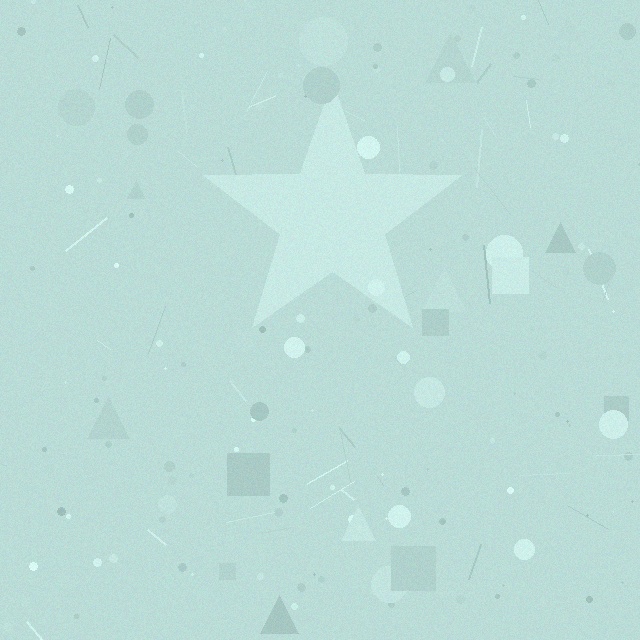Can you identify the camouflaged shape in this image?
The camouflaged shape is a star.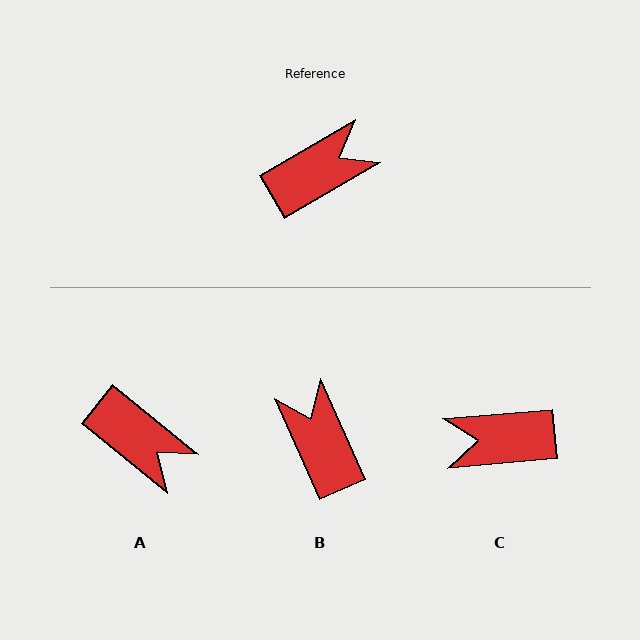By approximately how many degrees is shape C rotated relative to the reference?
Approximately 155 degrees counter-clockwise.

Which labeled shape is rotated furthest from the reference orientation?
C, about 155 degrees away.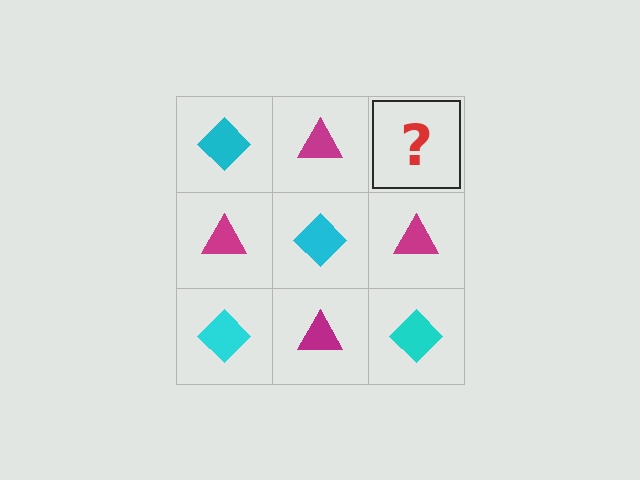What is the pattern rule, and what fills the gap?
The rule is that it alternates cyan diamond and magenta triangle in a checkerboard pattern. The gap should be filled with a cyan diamond.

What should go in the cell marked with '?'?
The missing cell should contain a cyan diamond.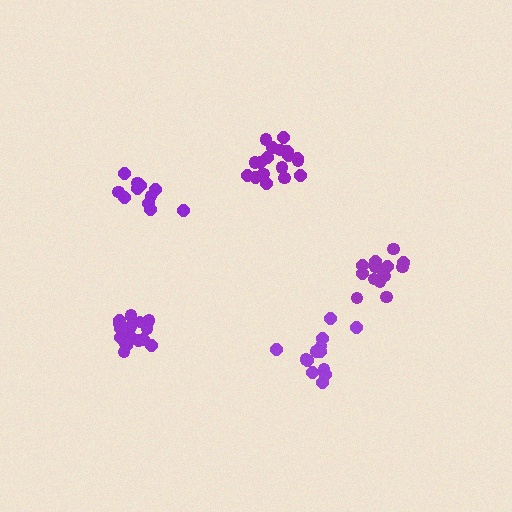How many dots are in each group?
Group 1: 17 dots, Group 2: 14 dots, Group 3: 13 dots, Group 4: 18 dots, Group 5: 12 dots (74 total).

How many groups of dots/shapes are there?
There are 5 groups.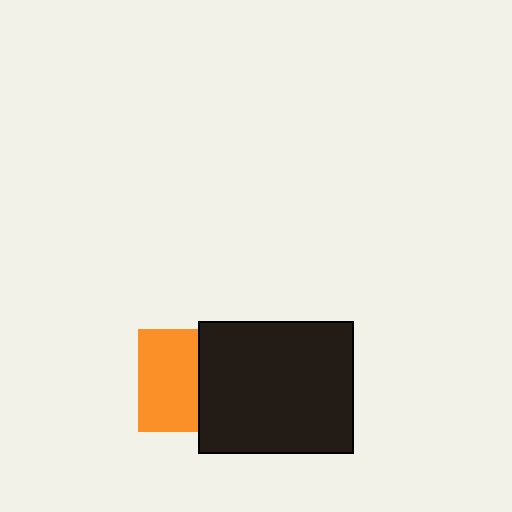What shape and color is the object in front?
The object in front is a black rectangle.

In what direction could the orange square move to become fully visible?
The orange square could move left. That would shift it out from behind the black rectangle entirely.